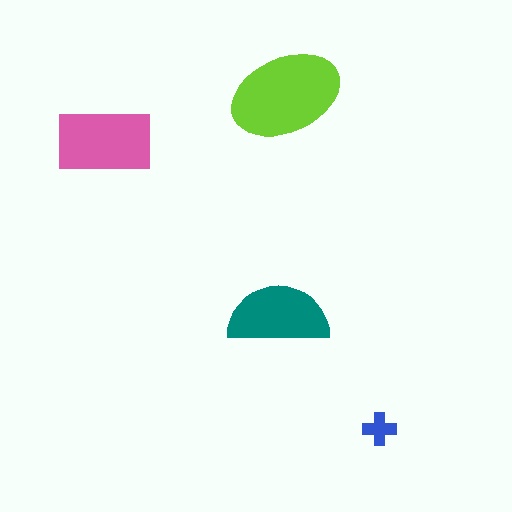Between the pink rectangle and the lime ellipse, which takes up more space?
The lime ellipse.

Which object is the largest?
The lime ellipse.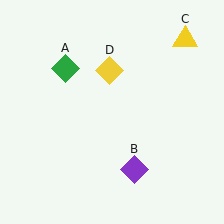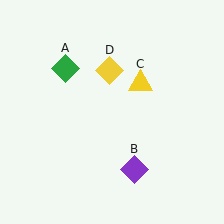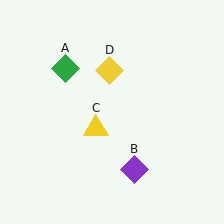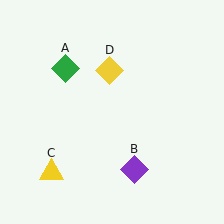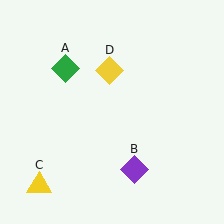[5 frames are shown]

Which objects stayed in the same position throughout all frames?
Green diamond (object A) and purple diamond (object B) and yellow diamond (object D) remained stationary.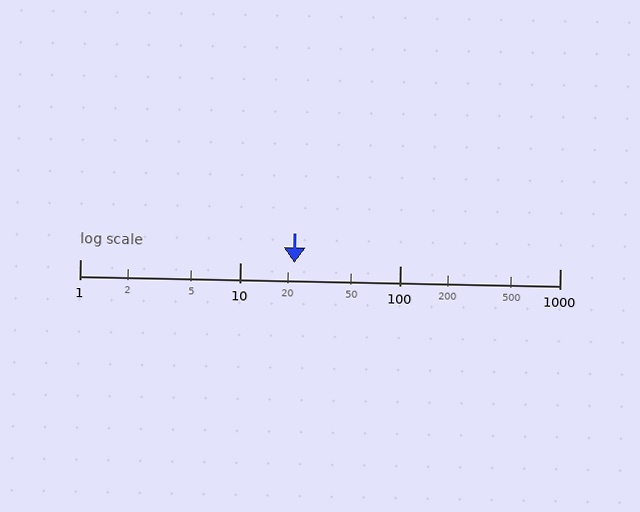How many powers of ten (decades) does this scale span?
The scale spans 3 decades, from 1 to 1000.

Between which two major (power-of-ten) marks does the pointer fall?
The pointer is between 10 and 100.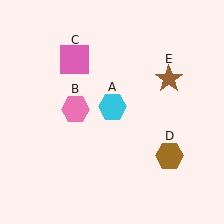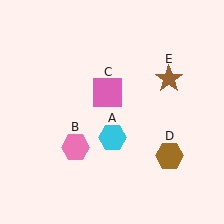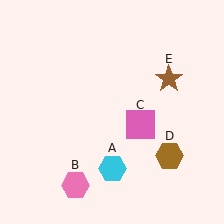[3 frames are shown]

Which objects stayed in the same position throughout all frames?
Brown hexagon (object D) and brown star (object E) remained stationary.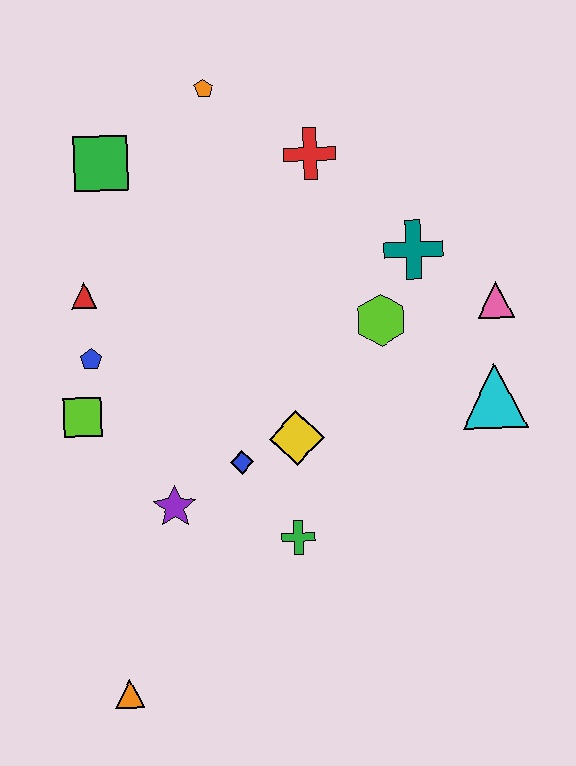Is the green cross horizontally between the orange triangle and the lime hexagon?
Yes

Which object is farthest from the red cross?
The orange triangle is farthest from the red cross.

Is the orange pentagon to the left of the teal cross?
Yes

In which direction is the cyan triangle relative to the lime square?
The cyan triangle is to the right of the lime square.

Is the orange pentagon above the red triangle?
Yes